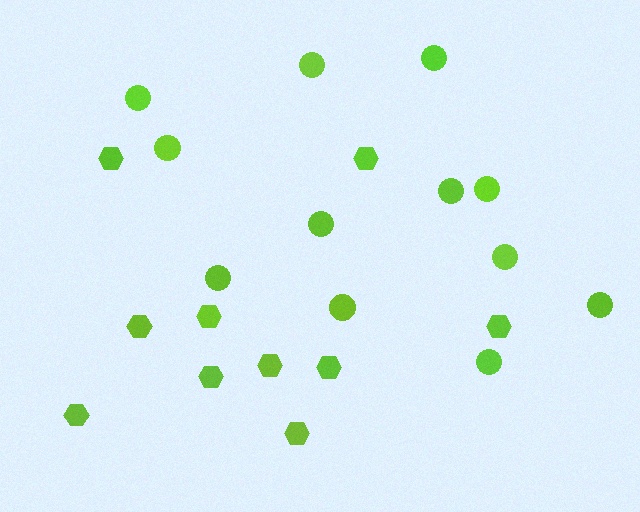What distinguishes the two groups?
There are 2 groups: one group of hexagons (10) and one group of circles (12).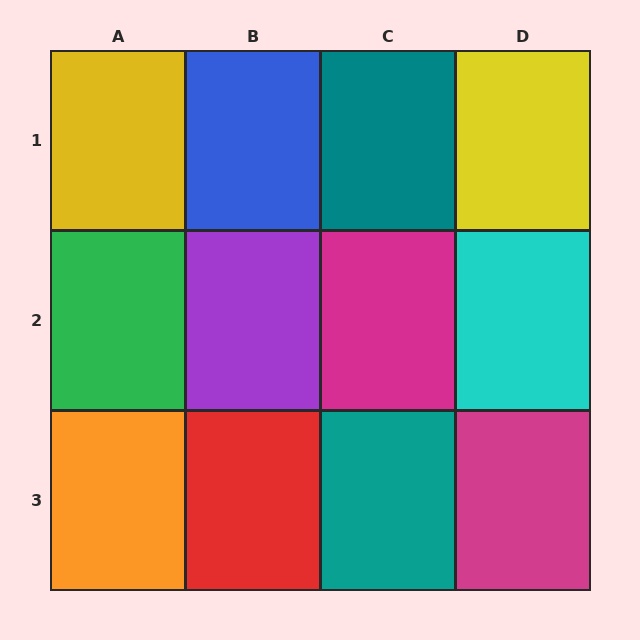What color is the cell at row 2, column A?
Green.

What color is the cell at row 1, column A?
Yellow.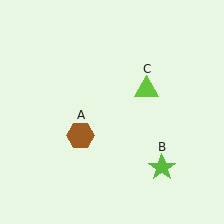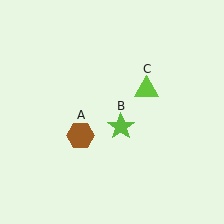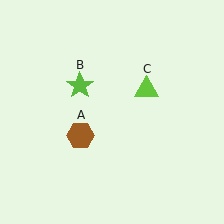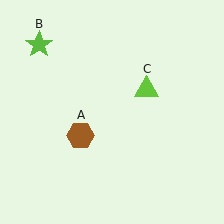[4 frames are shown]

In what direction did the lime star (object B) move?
The lime star (object B) moved up and to the left.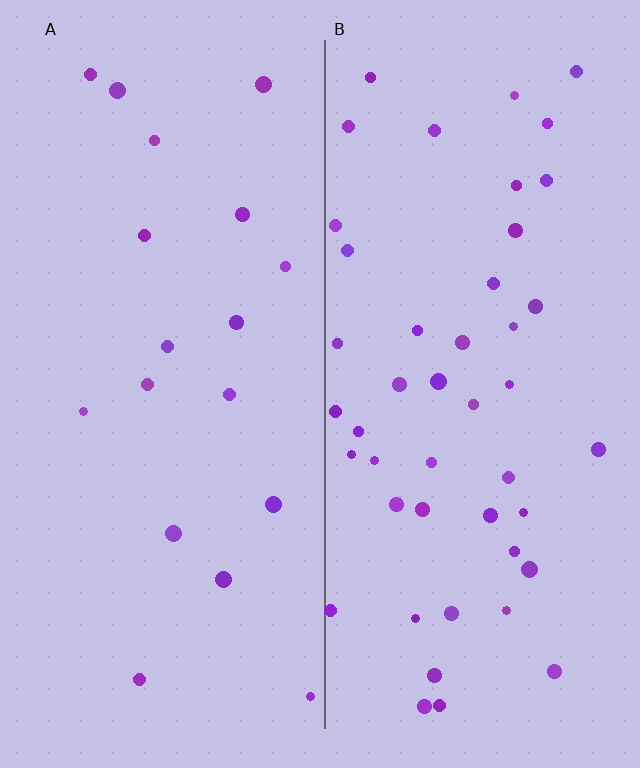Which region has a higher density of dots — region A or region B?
B (the right).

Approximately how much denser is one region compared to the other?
Approximately 2.6× — region B over region A.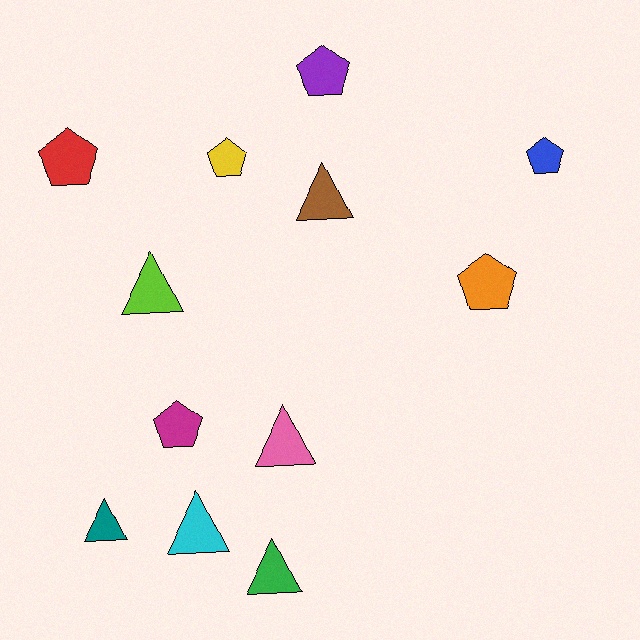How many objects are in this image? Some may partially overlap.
There are 12 objects.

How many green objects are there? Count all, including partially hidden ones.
There is 1 green object.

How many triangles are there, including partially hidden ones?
There are 6 triangles.